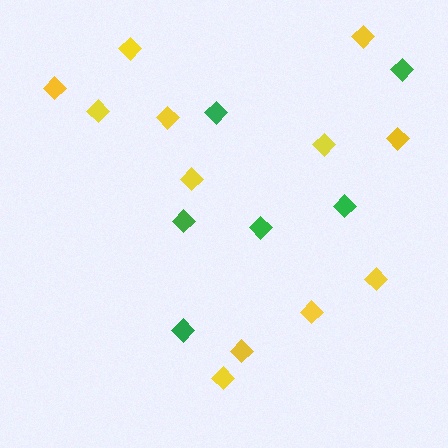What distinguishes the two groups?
There are 2 groups: one group of green diamonds (6) and one group of yellow diamonds (12).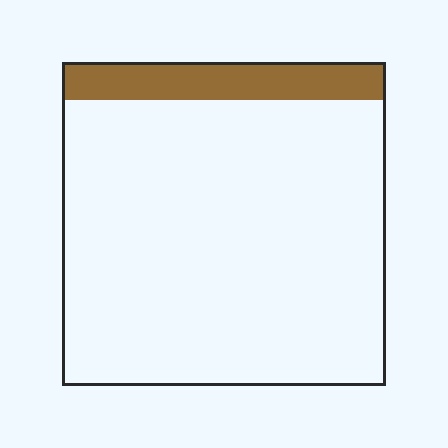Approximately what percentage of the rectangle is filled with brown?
Approximately 10%.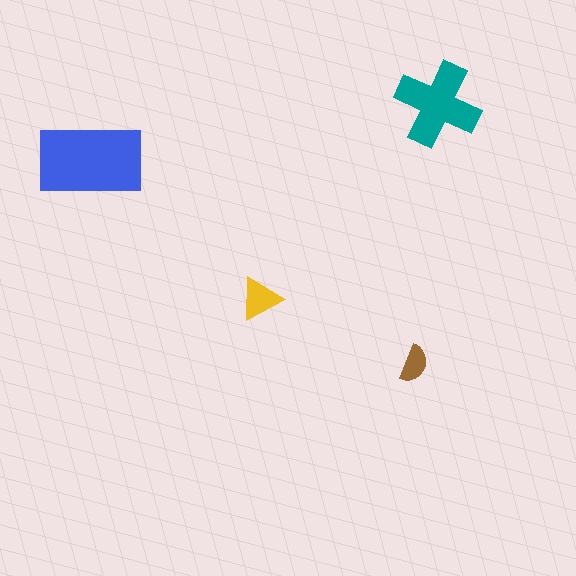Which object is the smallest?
The brown semicircle.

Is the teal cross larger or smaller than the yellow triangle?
Larger.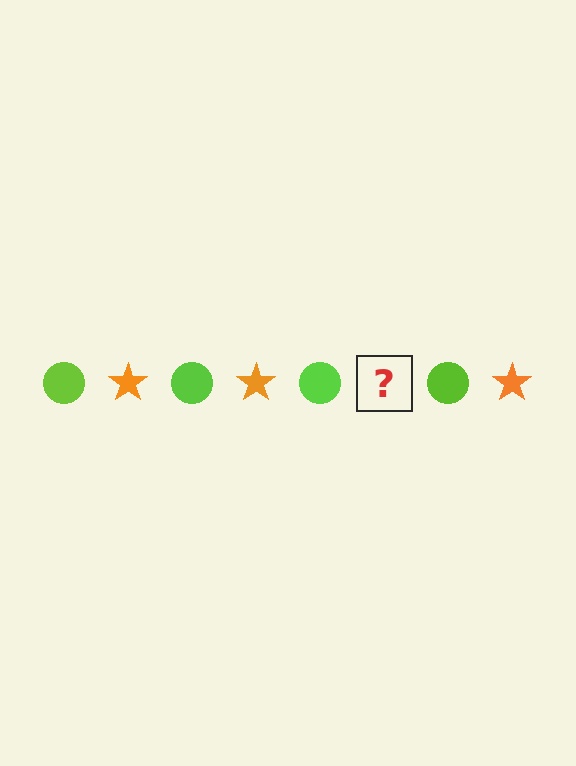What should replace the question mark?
The question mark should be replaced with an orange star.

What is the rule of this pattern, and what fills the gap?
The rule is that the pattern alternates between lime circle and orange star. The gap should be filled with an orange star.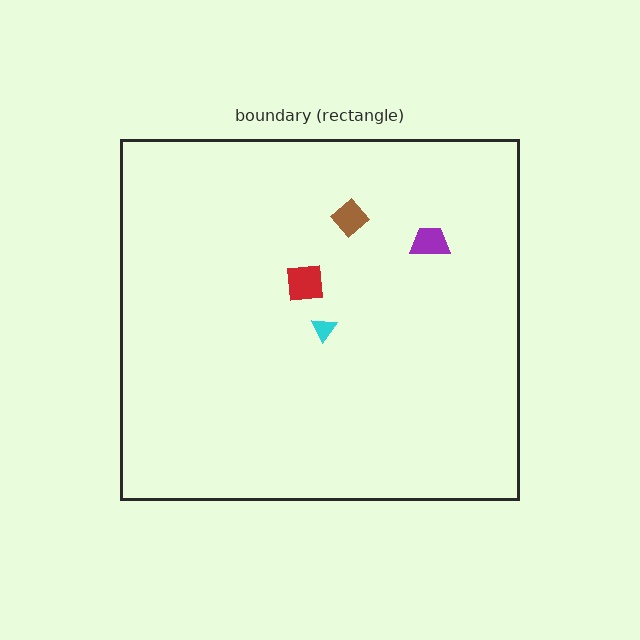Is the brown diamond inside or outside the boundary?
Inside.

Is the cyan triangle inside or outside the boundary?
Inside.